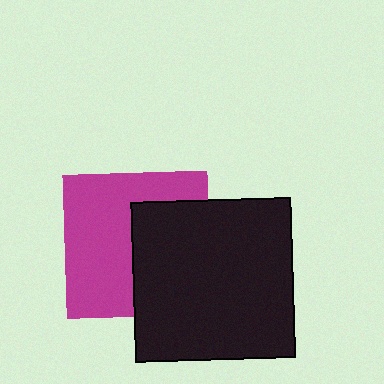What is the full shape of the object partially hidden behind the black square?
The partially hidden object is a magenta square.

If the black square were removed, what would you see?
You would see the complete magenta square.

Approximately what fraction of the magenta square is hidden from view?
Roughly 44% of the magenta square is hidden behind the black square.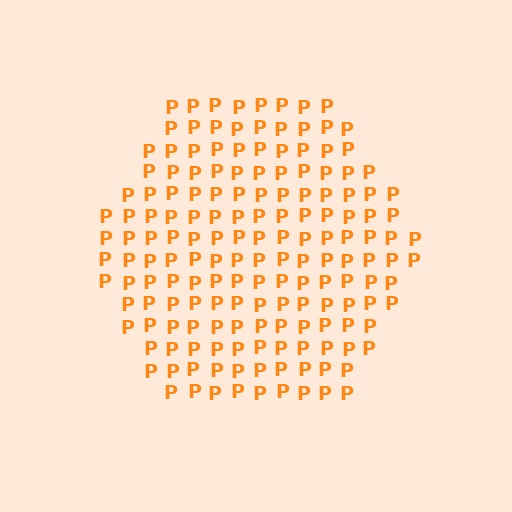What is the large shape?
The large shape is a hexagon.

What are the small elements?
The small elements are letter P's.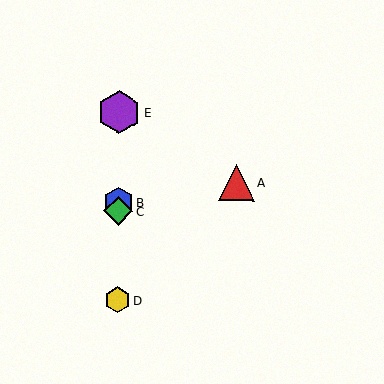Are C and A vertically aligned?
No, C is at x≈118 and A is at x≈236.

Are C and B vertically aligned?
Yes, both are at x≈118.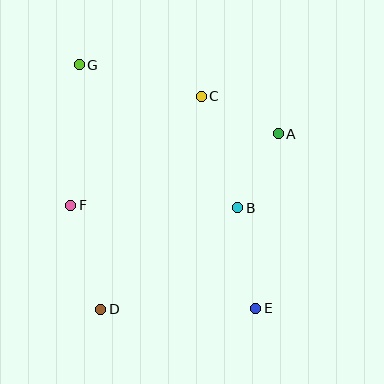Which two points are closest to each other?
Points A and B are closest to each other.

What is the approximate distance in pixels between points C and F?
The distance between C and F is approximately 170 pixels.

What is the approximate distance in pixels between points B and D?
The distance between B and D is approximately 170 pixels.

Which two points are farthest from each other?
Points E and G are farthest from each other.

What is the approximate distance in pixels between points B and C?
The distance between B and C is approximately 117 pixels.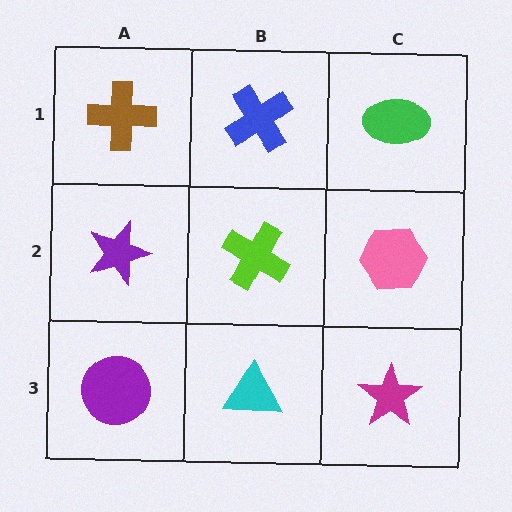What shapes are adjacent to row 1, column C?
A pink hexagon (row 2, column C), a blue cross (row 1, column B).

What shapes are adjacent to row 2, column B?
A blue cross (row 1, column B), a cyan triangle (row 3, column B), a purple star (row 2, column A), a pink hexagon (row 2, column C).